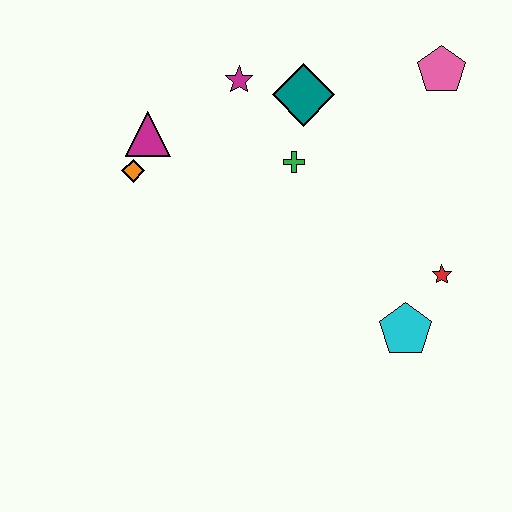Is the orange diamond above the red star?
Yes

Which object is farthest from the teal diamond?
The cyan pentagon is farthest from the teal diamond.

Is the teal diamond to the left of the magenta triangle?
No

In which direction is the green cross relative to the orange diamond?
The green cross is to the right of the orange diamond.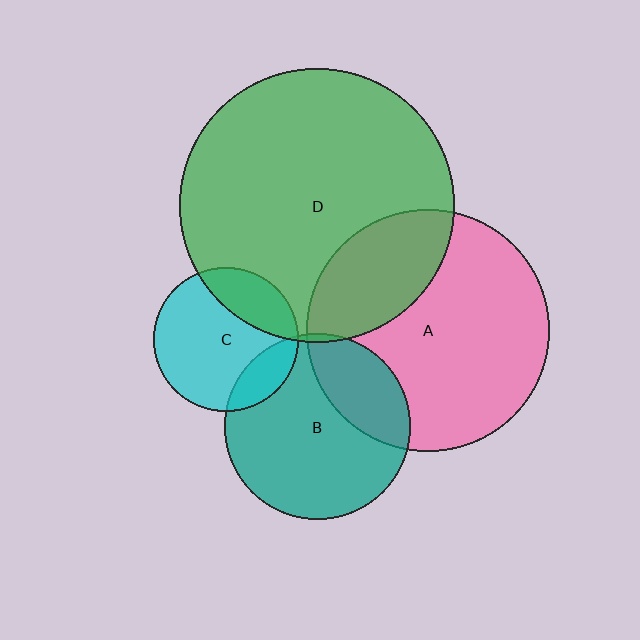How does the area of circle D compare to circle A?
Approximately 1.3 times.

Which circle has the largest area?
Circle D (green).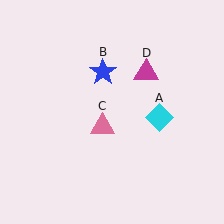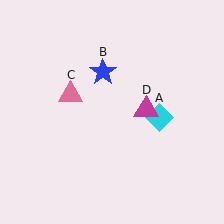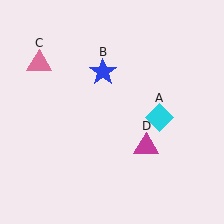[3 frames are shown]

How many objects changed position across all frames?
2 objects changed position: pink triangle (object C), magenta triangle (object D).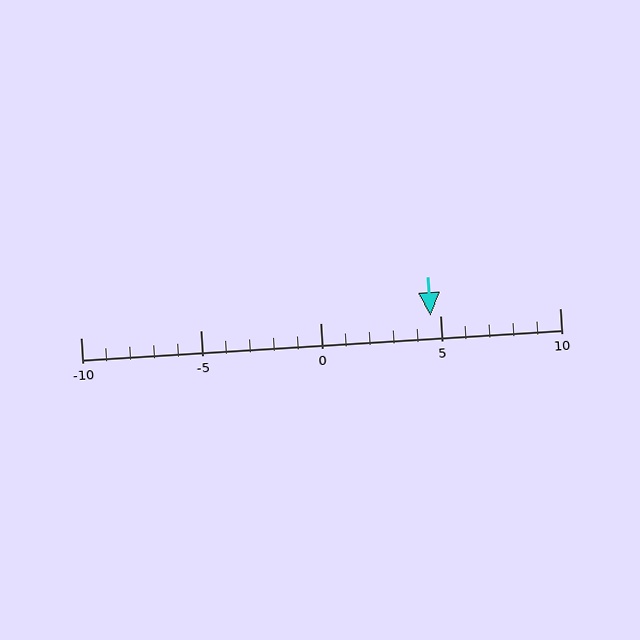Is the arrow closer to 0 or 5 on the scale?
The arrow is closer to 5.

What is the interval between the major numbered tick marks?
The major tick marks are spaced 5 units apart.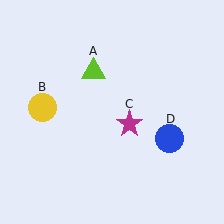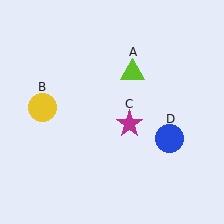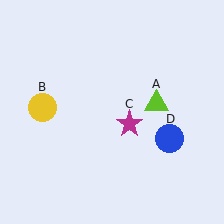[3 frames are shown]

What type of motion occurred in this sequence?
The lime triangle (object A) rotated clockwise around the center of the scene.